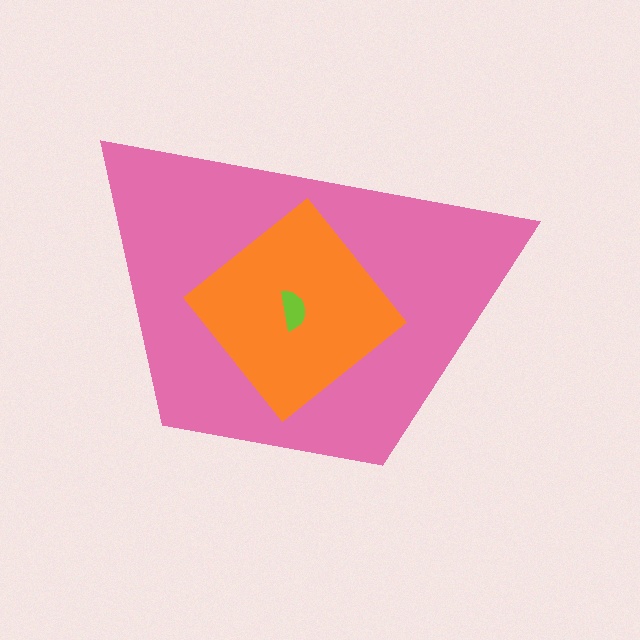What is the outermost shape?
The pink trapezoid.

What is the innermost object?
The lime semicircle.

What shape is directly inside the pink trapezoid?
The orange diamond.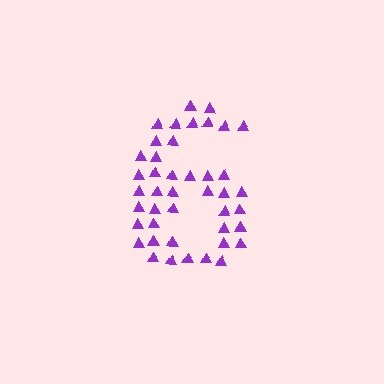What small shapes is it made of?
It is made of small triangles.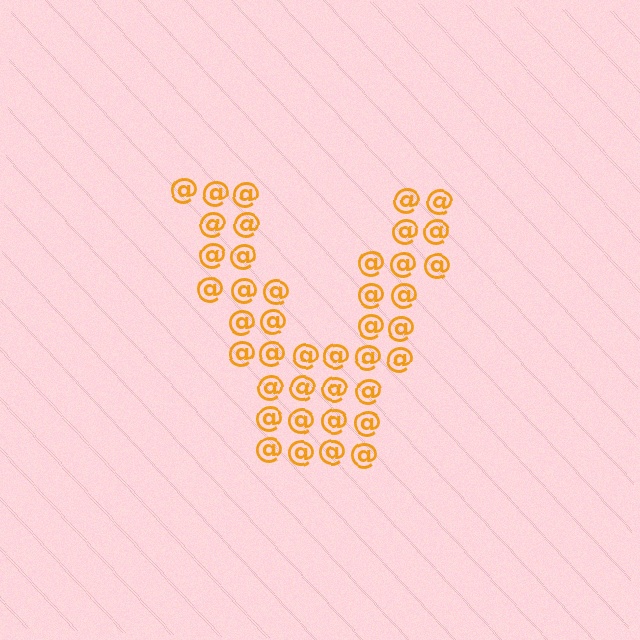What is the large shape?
The large shape is the letter V.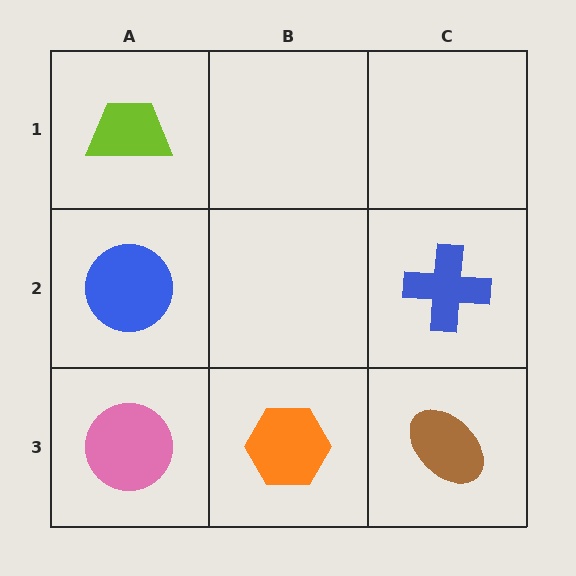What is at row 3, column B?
An orange hexagon.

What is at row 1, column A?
A lime trapezoid.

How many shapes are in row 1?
1 shape.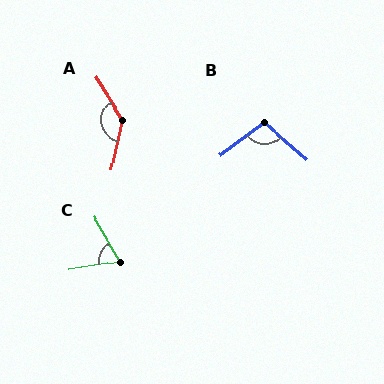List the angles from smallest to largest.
C (68°), B (102°), A (135°).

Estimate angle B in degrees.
Approximately 102 degrees.